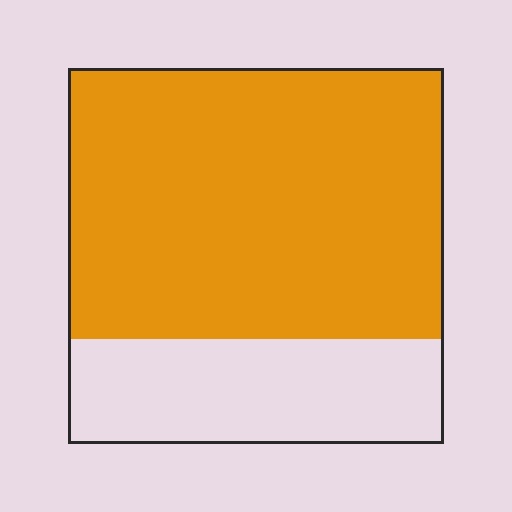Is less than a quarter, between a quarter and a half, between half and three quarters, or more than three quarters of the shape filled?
Between half and three quarters.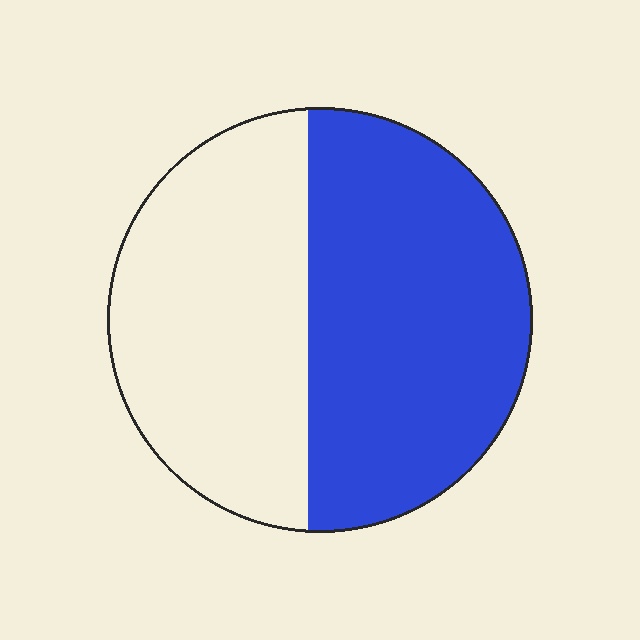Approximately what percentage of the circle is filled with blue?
Approximately 55%.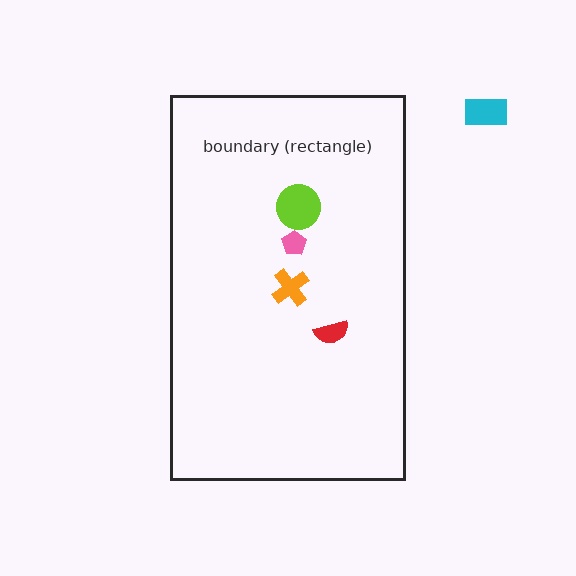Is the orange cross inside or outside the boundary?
Inside.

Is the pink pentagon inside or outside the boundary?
Inside.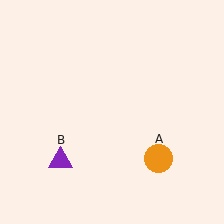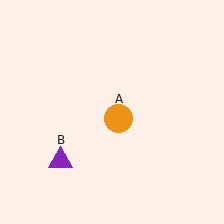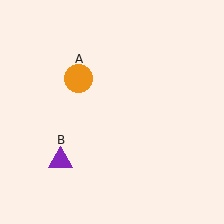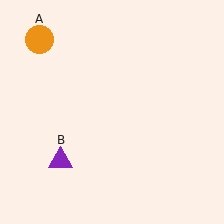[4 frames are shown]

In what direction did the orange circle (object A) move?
The orange circle (object A) moved up and to the left.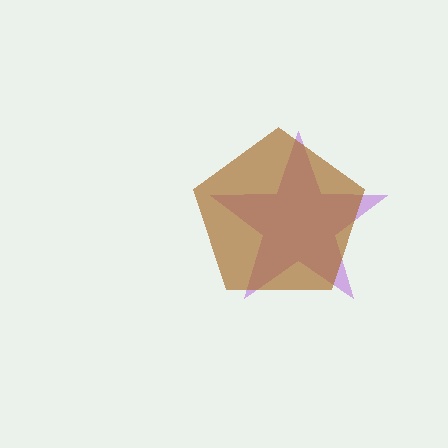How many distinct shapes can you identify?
There are 2 distinct shapes: a purple star, a brown pentagon.